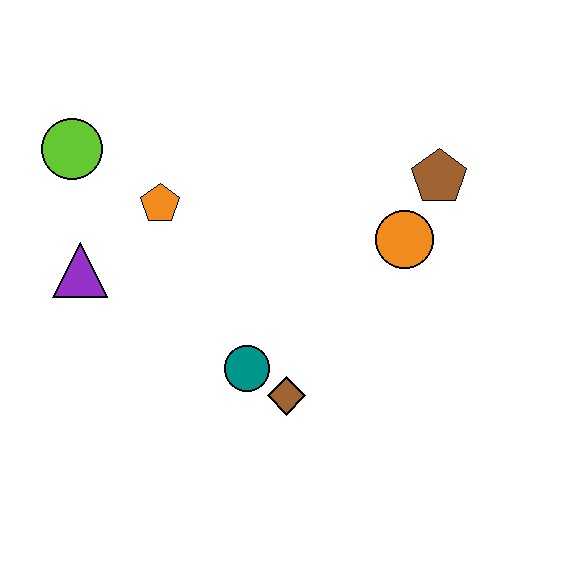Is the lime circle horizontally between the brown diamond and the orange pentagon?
No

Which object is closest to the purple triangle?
The orange pentagon is closest to the purple triangle.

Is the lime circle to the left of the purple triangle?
Yes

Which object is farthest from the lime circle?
The brown pentagon is farthest from the lime circle.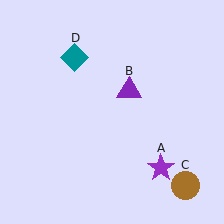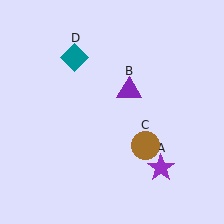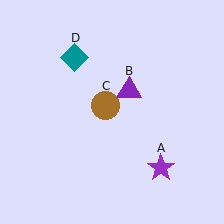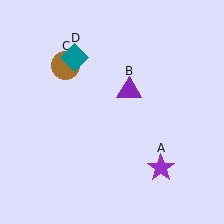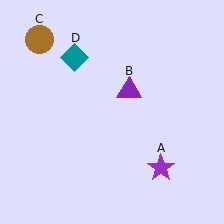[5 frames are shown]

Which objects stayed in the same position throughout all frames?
Purple star (object A) and purple triangle (object B) and teal diamond (object D) remained stationary.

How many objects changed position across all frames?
1 object changed position: brown circle (object C).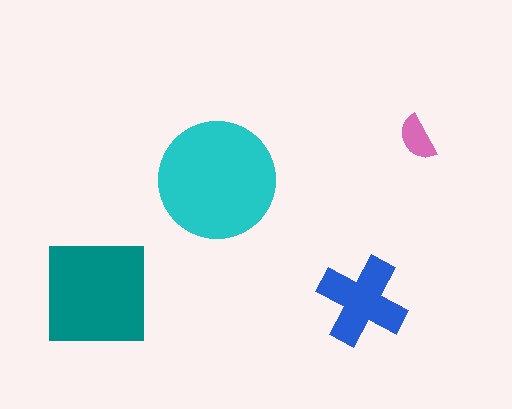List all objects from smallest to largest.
The pink semicircle, the blue cross, the teal square, the cyan circle.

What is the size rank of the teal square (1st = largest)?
2nd.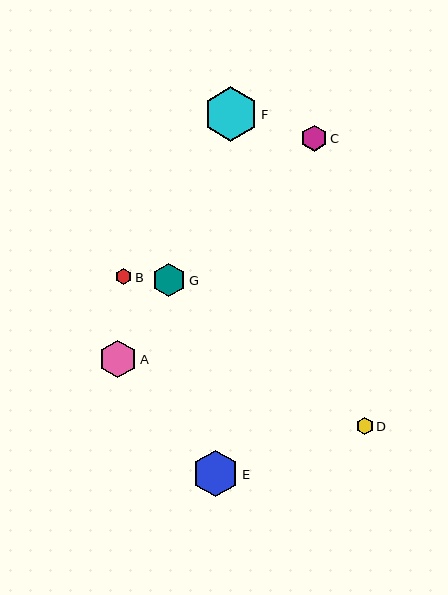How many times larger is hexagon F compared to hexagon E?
Hexagon F is approximately 1.2 times the size of hexagon E.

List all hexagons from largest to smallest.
From largest to smallest: F, E, A, G, C, D, B.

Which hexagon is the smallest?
Hexagon B is the smallest with a size of approximately 16 pixels.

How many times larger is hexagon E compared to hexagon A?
Hexagon E is approximately 1.2 times the size of hexagon A.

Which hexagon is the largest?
Hexagon F is the largest with a size of approximately 54 pixels.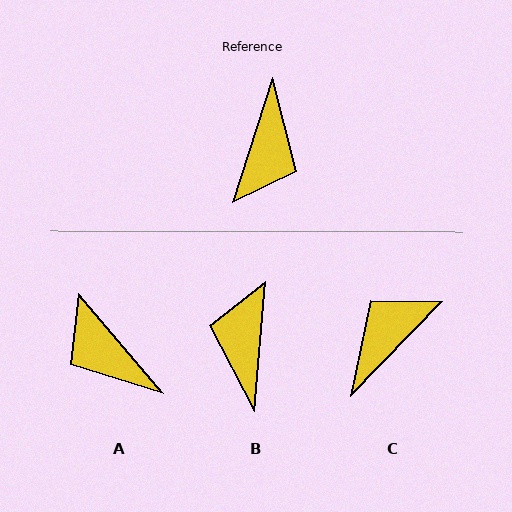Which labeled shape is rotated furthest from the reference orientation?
B, about 167 degrees away.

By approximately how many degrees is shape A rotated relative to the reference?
Approximately 122 degrees clockwise.